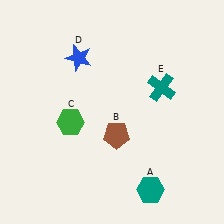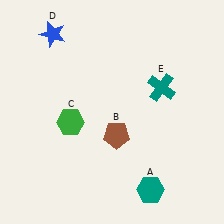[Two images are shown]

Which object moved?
The blue star (D) moved left.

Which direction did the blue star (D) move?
The blue star (D) moved left.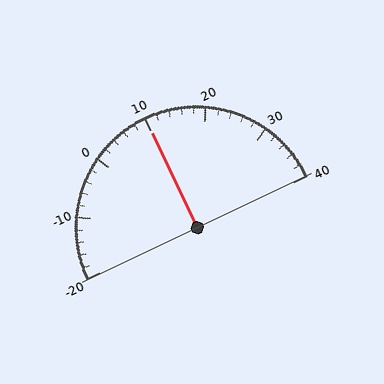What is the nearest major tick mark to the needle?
The nearest major tick mark is 10.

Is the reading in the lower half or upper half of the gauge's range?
The reading is in the upper half of the range (-20 to 40).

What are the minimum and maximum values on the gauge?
The gauge ranges from -20 to 40.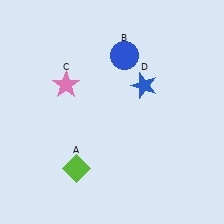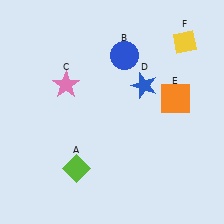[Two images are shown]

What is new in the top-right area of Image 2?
An orange square (E) was added in the top-right area of Image 2.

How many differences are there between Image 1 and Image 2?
There are 2 differences between the two images.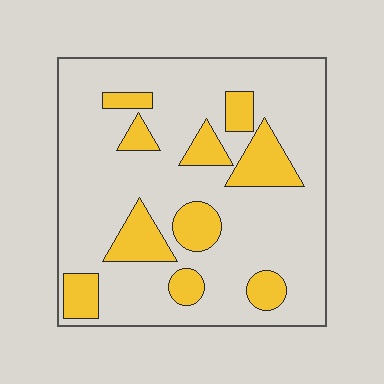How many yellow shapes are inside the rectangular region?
10.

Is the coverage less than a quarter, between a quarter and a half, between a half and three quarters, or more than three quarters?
Less than a quarter.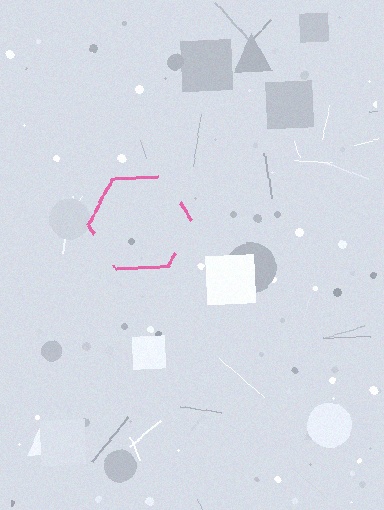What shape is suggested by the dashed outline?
The dashed outline suggests a hexagon.